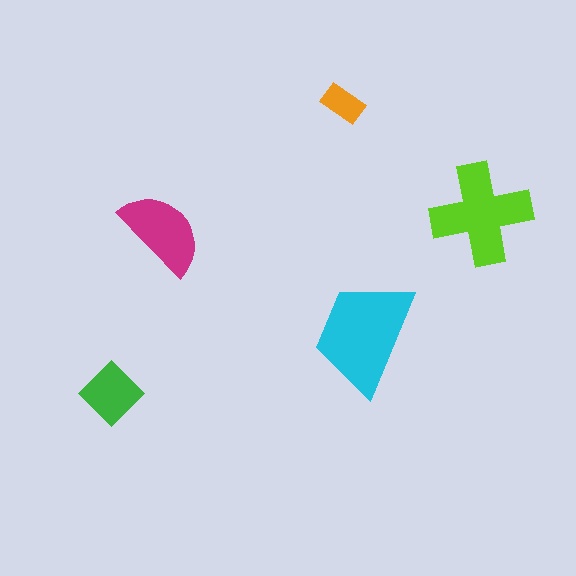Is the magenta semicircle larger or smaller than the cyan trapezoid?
Smaller.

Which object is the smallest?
The orange rectangle.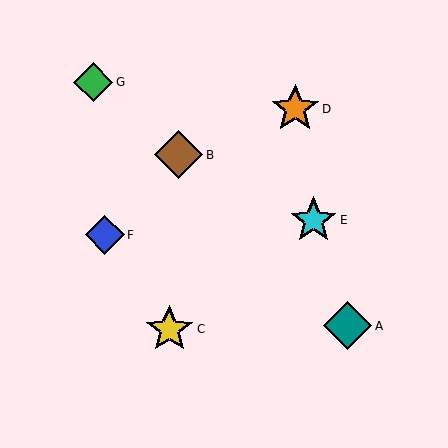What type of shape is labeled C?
Shape C is a yellow star.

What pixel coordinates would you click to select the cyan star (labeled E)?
Click at (314, 220) to select the cyan star E.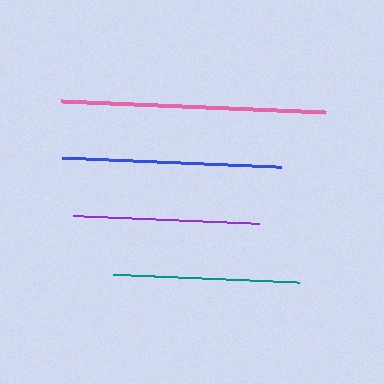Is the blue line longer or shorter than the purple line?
The blue line is longer than the purple line.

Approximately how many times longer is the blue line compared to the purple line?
The blue line is approximately 1.2 times the length of the purple line.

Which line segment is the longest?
The pink line is the longest at approximately 266 pixels.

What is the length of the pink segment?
The pink segment is approximately 266 pixels long.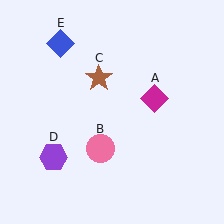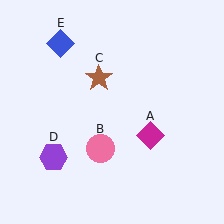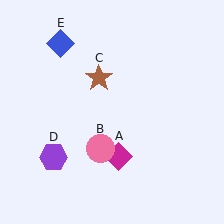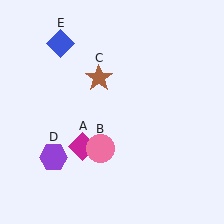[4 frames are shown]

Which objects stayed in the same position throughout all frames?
Pink circle (object B) and brown star (object C) and purple hexagon (object D) and blue diamond (object E) remained stationary.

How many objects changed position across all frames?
1 object changed position: magenta diamond (object A).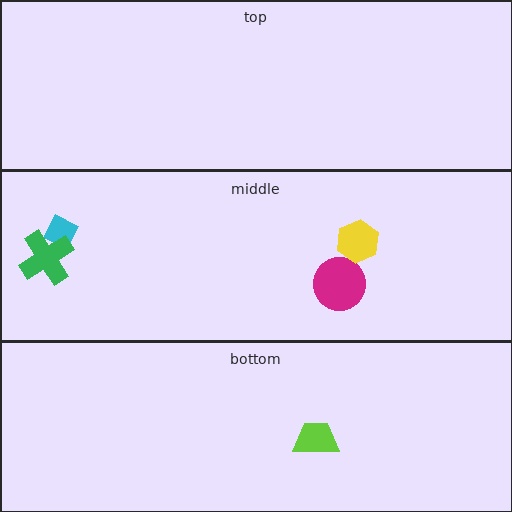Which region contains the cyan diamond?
The middle region.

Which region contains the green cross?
The middle region.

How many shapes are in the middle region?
4.